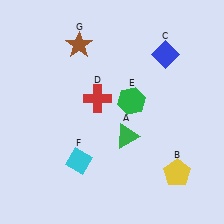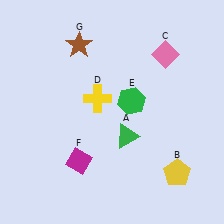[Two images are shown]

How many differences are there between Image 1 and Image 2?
There are 3 differences between the two images.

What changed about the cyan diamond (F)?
In Image 1, F is cyan. In Image 2, it changed to magenta.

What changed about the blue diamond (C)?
In Image 1, C is blue. In Image 2, it changed to pink.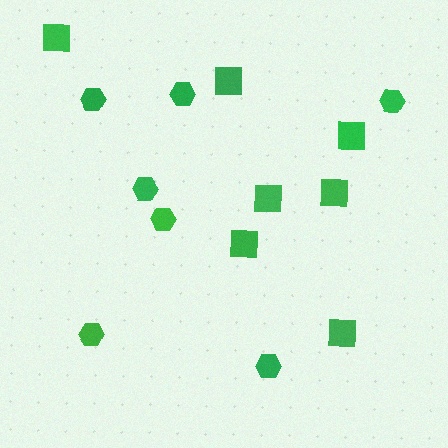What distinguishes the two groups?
There are 2 groups: one group of hexagons (7) and one group of squares (7).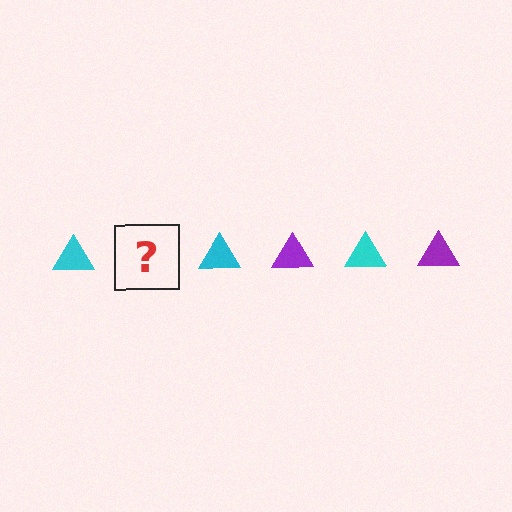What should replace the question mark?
The question mark should be replaced with a purple triangle.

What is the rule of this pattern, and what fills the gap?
The rule is that the pattern cycles through cyan, purple triangles. The gap should be filled with a purple triangle.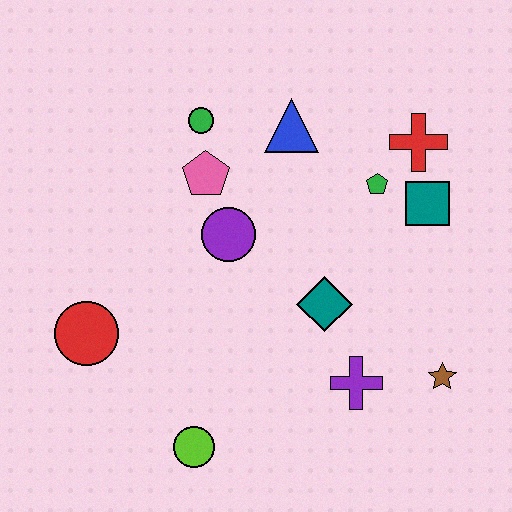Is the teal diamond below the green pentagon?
Yes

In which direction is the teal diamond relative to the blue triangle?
The teal diamond is below the blue triangle.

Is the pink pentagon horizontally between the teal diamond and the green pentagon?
No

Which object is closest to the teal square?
The green pentagon is closest to the teal square.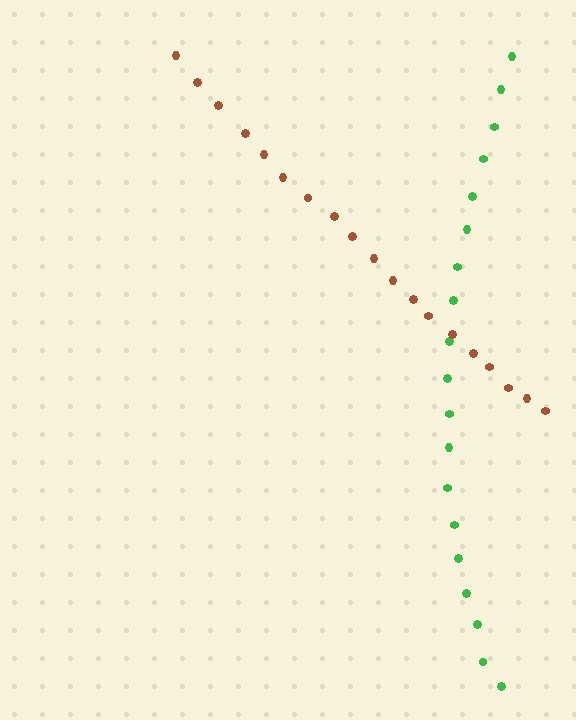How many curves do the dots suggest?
There are 2 distinct paths.